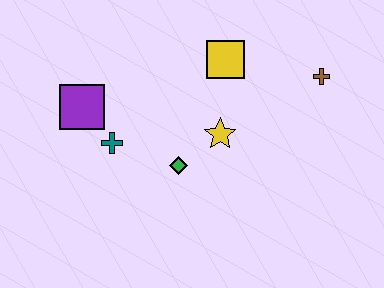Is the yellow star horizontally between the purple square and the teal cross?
No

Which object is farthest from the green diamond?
The brown cross is farthest from the green diamond.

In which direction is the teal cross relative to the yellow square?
The teal cross is to the left of the yellow square.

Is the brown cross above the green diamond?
Yes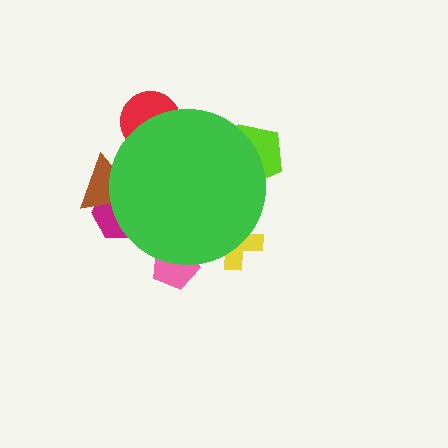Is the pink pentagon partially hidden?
Yes, the pink pentagon is partially hidden behind the green circle.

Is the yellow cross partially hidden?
Yes, the yellow cross is partially hidden behind the green circle.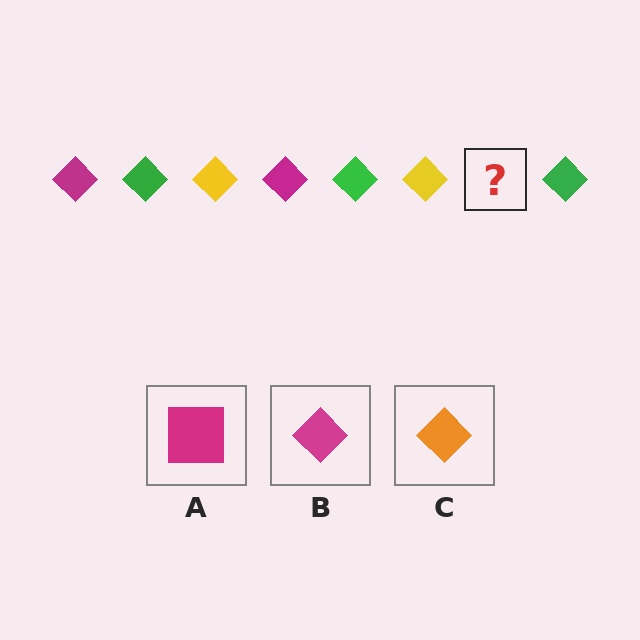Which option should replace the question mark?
Option B.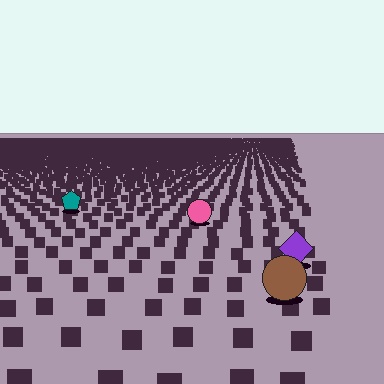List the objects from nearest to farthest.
From nearest to farthest: the brown circle, the purple diamond, the pink circle, the teal pentagon.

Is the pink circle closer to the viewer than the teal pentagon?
Yes. The pink circle is closer — you can tell from the texture gradient: the ground texture is coarser near it.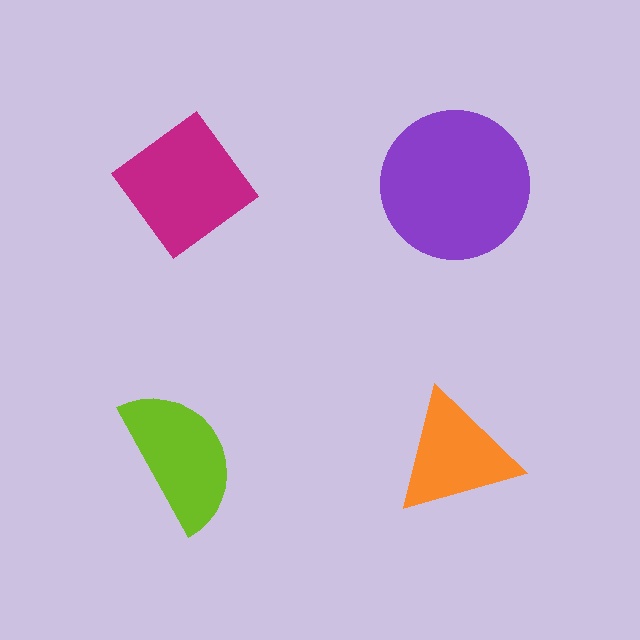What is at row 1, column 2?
A purple circle.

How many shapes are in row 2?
2 shapes.